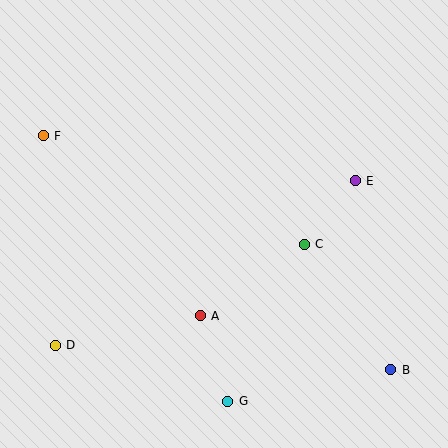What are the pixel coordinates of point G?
Point G is at (228, 401).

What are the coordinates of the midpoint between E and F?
The midpoint between E and F is at (199, 158).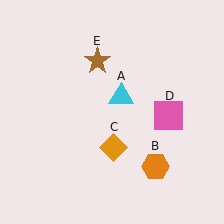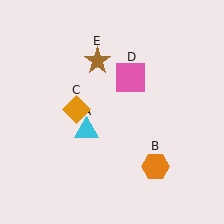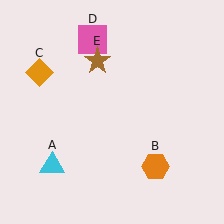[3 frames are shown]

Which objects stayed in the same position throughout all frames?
Orange hexagon (object B) and brown star (object E) remained stationary.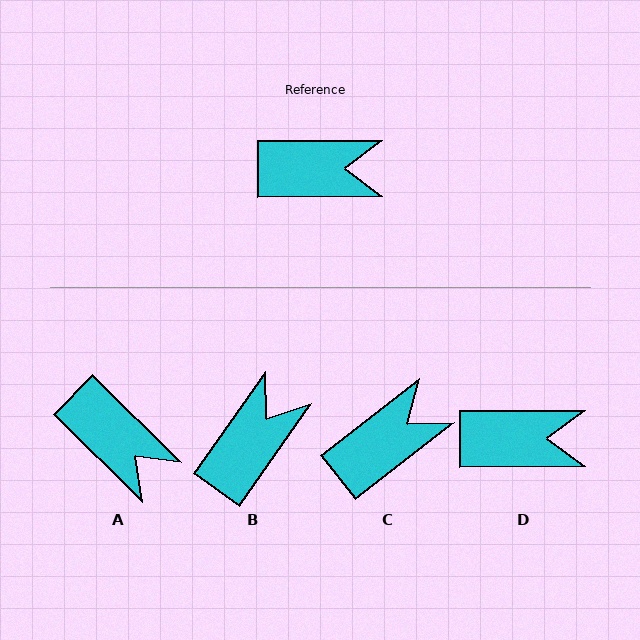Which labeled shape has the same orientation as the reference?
D.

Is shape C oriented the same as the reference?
No, it is off by about 38 degrees.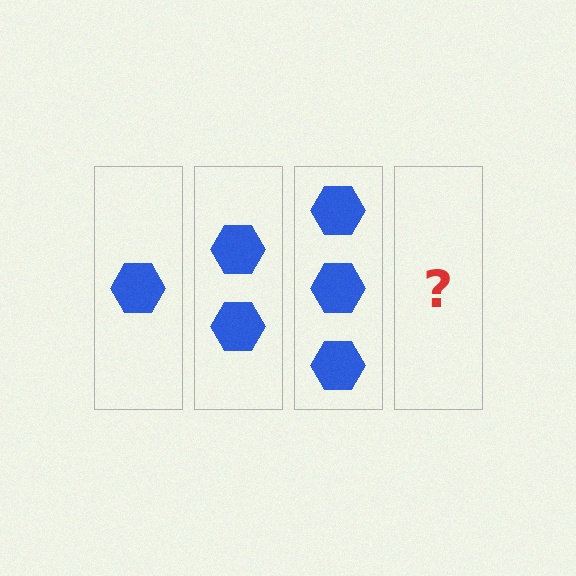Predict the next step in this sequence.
The next step is 4 hexagons.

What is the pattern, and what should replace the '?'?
The pattern is that each step adds one more hexagon. The '?' should be 4 hexagons.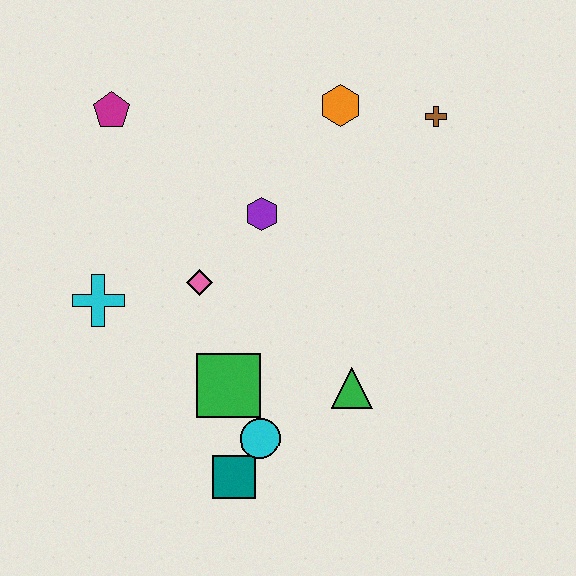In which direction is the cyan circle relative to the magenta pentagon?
The cyan circle is below the magenta pentagon.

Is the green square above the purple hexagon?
No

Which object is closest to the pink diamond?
The purple hexagon is closest to the pink diamond.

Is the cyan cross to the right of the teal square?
No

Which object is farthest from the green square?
The brown cross is farthest from the green square.